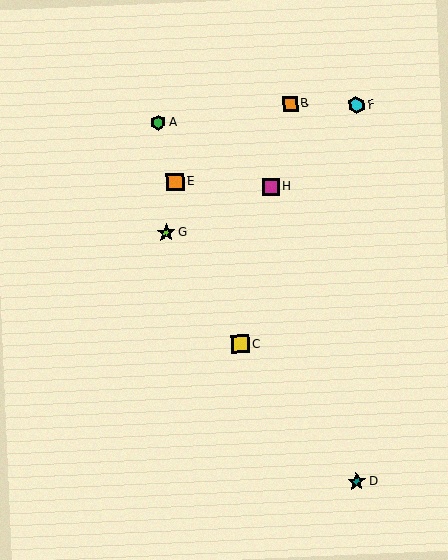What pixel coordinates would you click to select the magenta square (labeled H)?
Click at (271, 187) to select the magenta square H.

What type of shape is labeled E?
Shape E is an orange square.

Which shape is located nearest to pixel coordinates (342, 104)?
The cyan hexagon (labeled F) at (356, 105) is nearest to that location.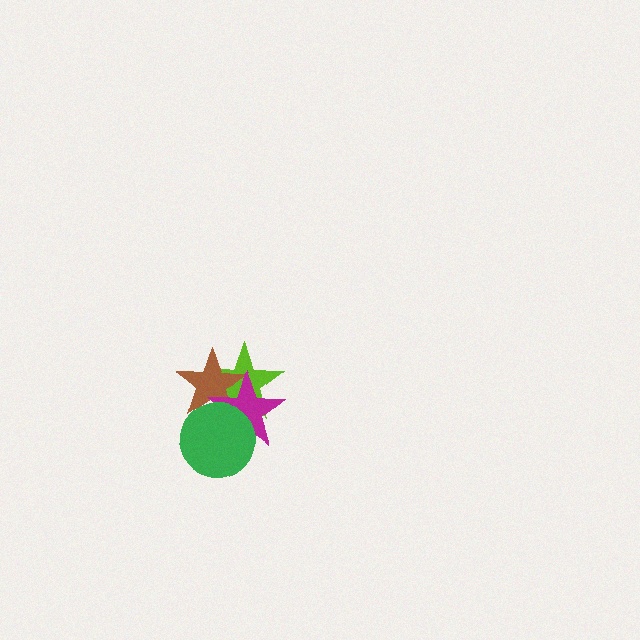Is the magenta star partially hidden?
Yes, it is partially covered by another shape.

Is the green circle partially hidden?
No, no other shape covers it.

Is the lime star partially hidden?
Yes, it is partially covered by another shape.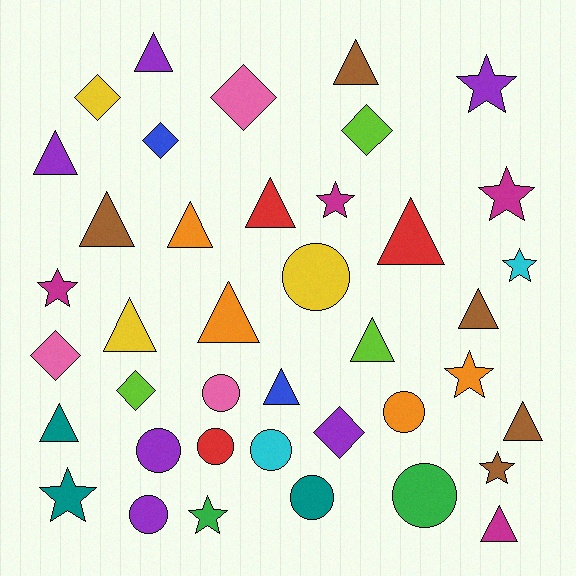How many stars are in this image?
There are 9 stars.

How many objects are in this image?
There are 40 objects.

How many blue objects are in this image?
There are 2 blue objects.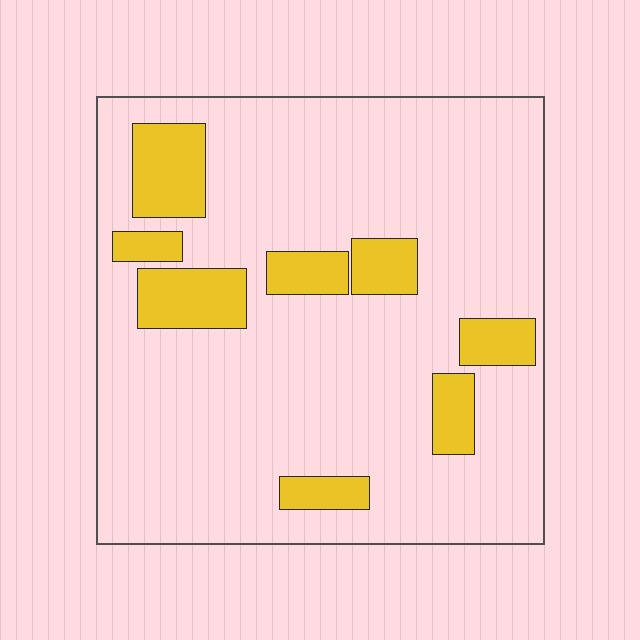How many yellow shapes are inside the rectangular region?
8.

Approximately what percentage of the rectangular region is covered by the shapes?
Approximately 15%.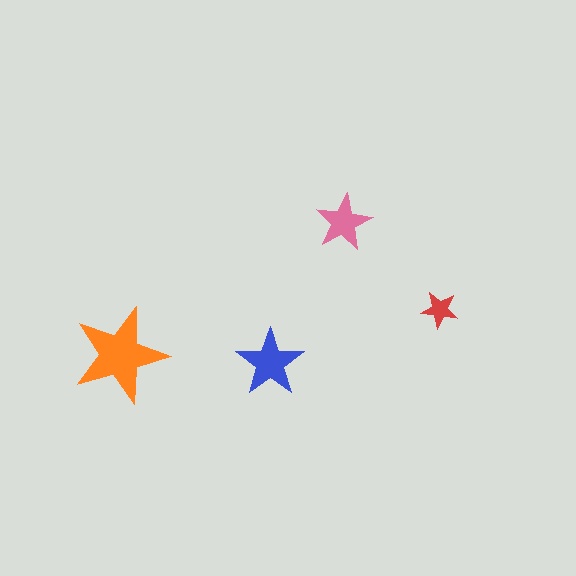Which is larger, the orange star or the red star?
The orange one.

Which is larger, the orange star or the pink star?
The orange one.